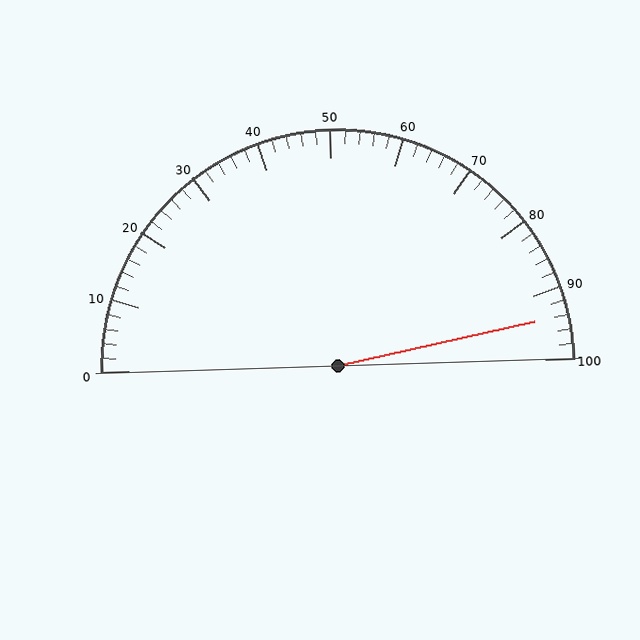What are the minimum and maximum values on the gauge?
The gauge ranges from 0 to 100.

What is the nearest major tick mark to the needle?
The nearest major tick mark is 90.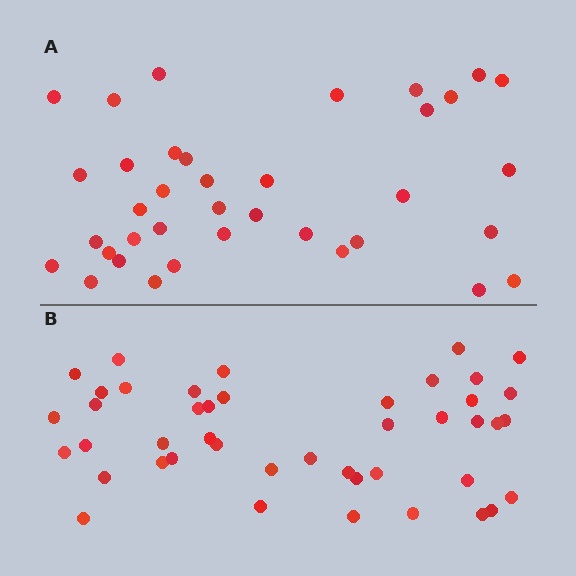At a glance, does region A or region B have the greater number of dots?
Region B (the bottom region) has more dots.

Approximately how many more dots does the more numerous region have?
Region B has roughly 8 or so more dots than region A.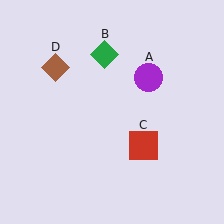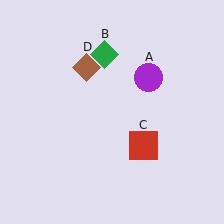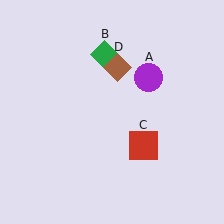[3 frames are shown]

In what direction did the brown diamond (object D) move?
The brown diamond (object D) moved right.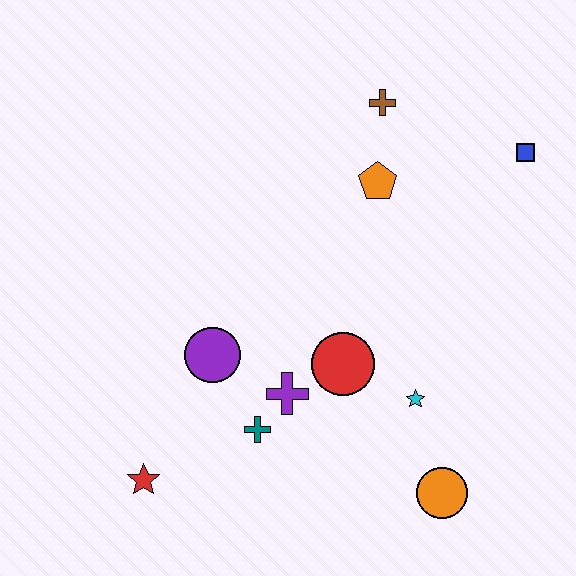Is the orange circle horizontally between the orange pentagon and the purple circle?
No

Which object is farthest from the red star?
The blue square is farthest from the red star.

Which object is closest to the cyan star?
The red circle is closest to the cyan star.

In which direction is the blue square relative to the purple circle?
The blue square is to the right of the purple circle.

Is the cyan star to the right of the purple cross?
Yes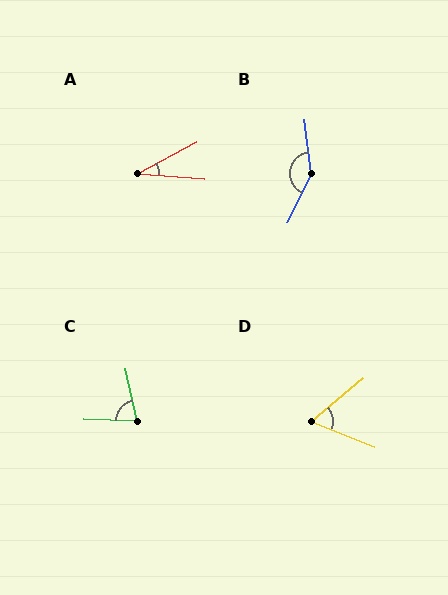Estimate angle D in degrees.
Approximately 61 degrees.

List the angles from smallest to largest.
A (32°), D (61°), C (76°), B (147°).